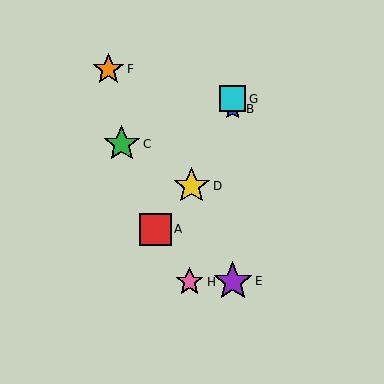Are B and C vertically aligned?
No, B is at x≈233 and C is at x≈122.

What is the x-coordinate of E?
Object E is at x≈233.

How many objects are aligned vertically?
3 objects (B, E, G) are aligned vertically.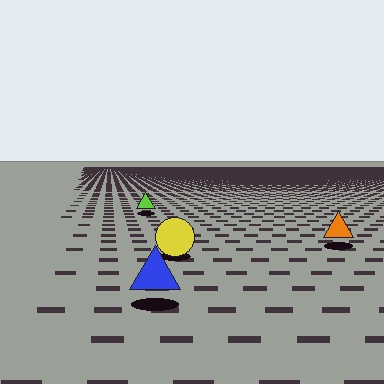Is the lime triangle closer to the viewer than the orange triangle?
No. The orange triangle is closer — you can tell from the texture gradient: the ground texture is coarser near it.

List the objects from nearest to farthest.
From nearest to farthest: the blue triangle, the yellow circle, the orange triangle, the lime triangle.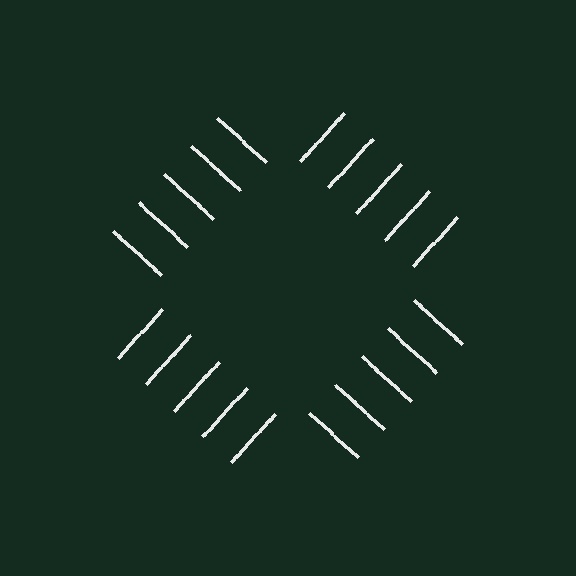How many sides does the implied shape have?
4 sides — the line-ends trace a square.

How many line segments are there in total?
20 — 5 along each of the 4 edges.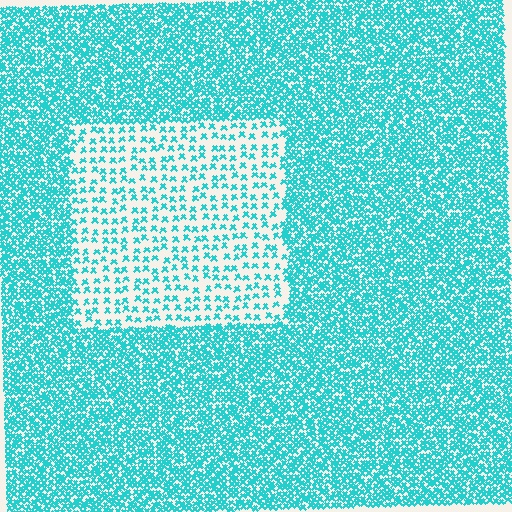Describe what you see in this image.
The image contains small cyan elements arranged at two different densities. A rectangle-shaped region is visible where the elements are less densely packed than the surrounding area.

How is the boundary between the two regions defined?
The boundary is defined by a change in element density (approximately 2.8x ratio). All elements are the same color, size, and shape.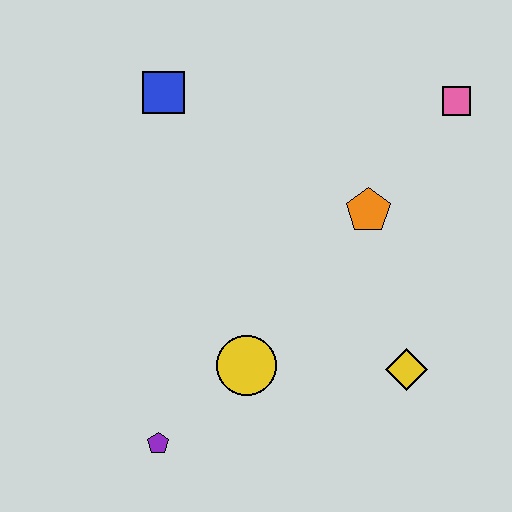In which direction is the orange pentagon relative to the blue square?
The orange pentagon is to the right of the blue square.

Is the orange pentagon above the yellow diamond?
Yes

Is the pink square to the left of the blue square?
No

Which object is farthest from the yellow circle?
The pink square is farthest from the yellow circle.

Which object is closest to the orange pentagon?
The pink square is closest to the orange pentagon.